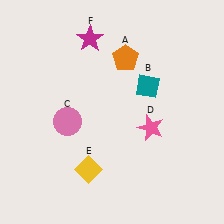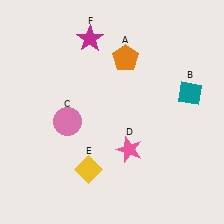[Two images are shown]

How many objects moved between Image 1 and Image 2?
2 objects moved between the two images.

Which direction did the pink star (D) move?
The pink star (D) moved down.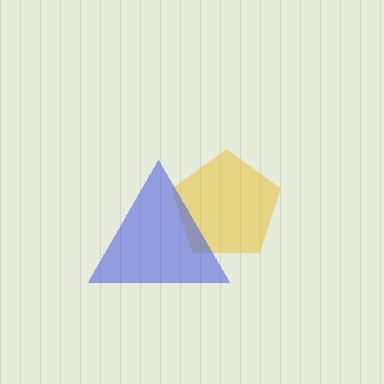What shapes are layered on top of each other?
The layered shapes are: a yellow pentagon, a blue triangle.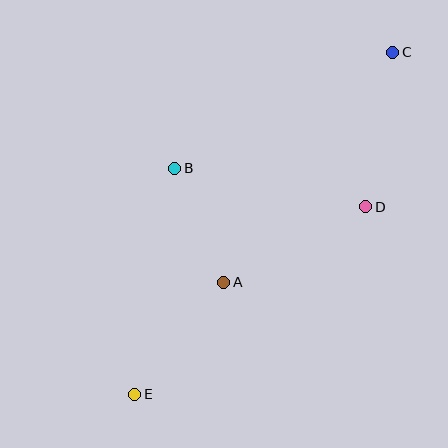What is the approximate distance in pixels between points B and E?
The distance between B and E is approximately 230 pixels.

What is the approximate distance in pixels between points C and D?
The distance between C and D is approximately 157 pixels.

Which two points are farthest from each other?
Points C and E are farthest from each other.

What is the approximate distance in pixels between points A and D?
The distance between A and D is approximately 160 pixels.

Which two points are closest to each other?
Points A and B are closest to each other.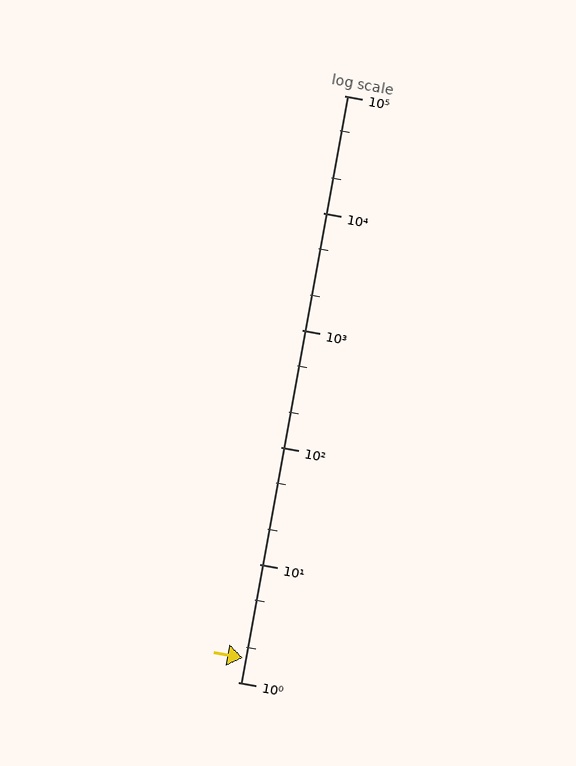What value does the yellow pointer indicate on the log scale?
The pointer indicates approximately 1.6.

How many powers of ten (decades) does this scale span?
The scale spans 5 decades, from 1 to 100000.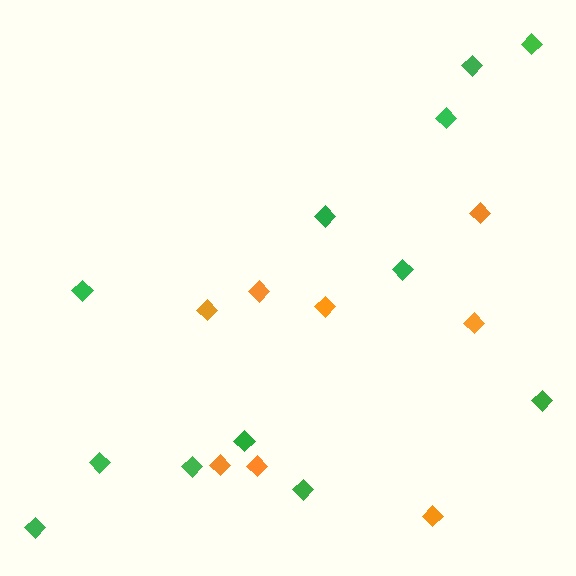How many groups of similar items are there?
There are 2 groups: one group of orange diamonds (8) and one group of green diamonds (12).